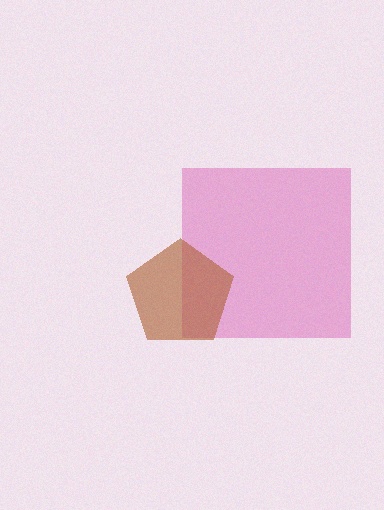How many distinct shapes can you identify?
There are 2 distinct shapes: a pink square, a brown pentagon.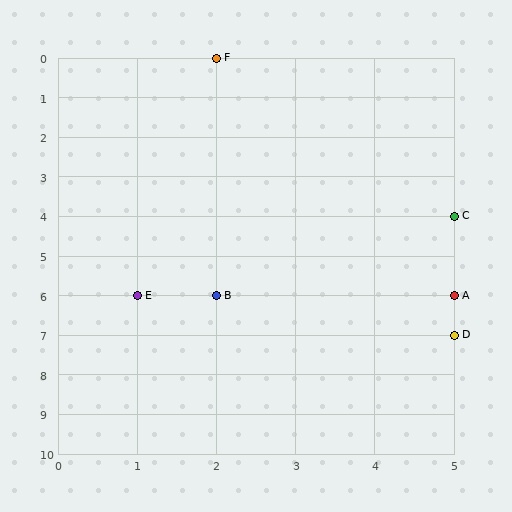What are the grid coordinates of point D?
Point D is at grid coordinates (5, 7).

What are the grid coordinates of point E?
Point E is at grid coordinates (1, 6).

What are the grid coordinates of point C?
Point C is at grid coordinates (5, 4).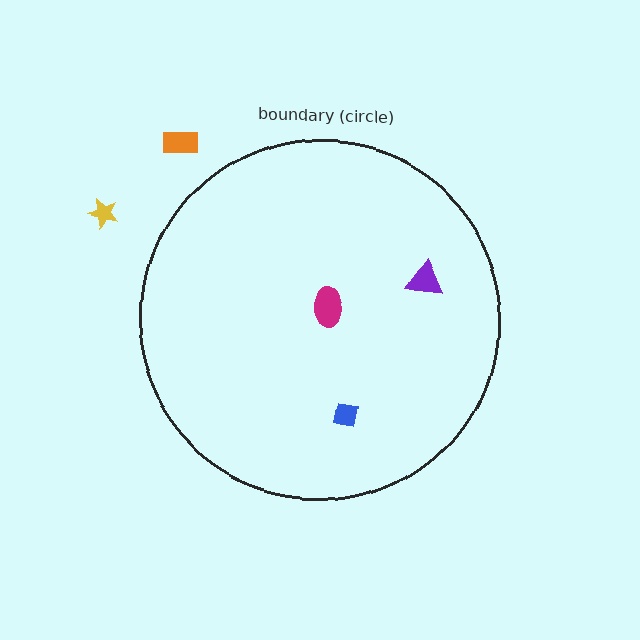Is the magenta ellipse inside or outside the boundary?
Inside.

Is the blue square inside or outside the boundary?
Inside.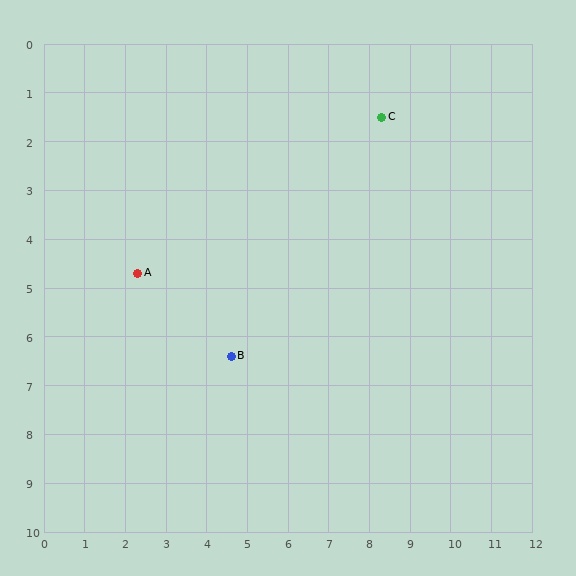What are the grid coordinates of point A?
Point A is at approximately (2.3, 4.7).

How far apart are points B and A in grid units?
Points B and A are about 2.9 grid units apart.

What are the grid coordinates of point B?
Point B is at approximately (4.6, 6.4).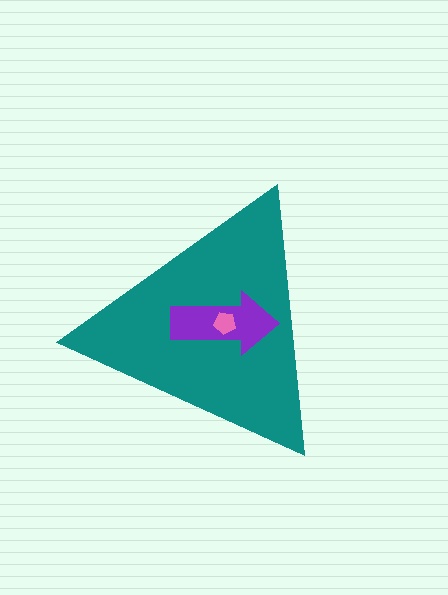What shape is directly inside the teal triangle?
The purple arrow.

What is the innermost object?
The pink pentagon.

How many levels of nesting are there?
3.